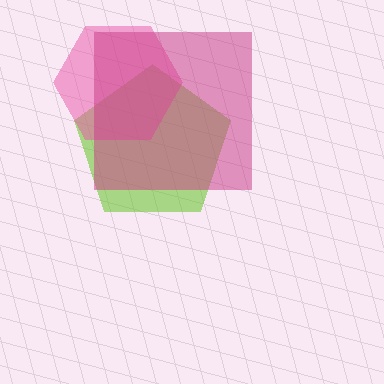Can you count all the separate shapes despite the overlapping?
Yes, there are 3 separate shapes.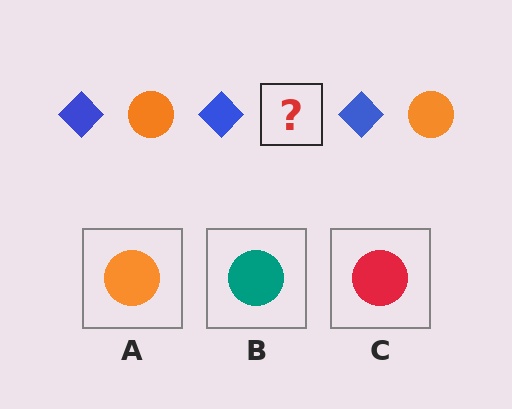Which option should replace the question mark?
Option A.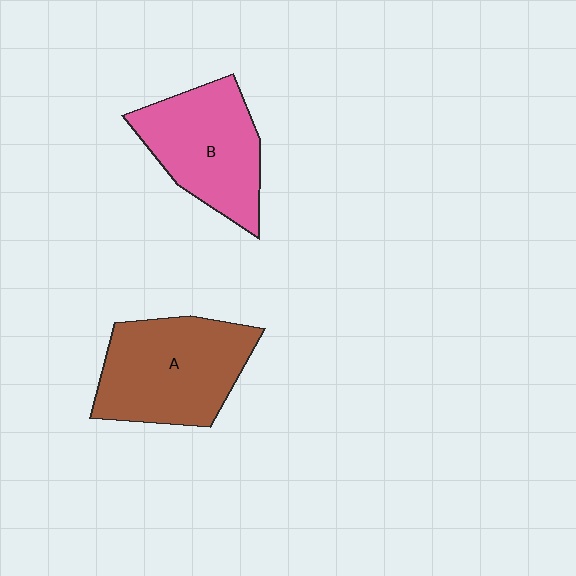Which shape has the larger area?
Shape A (brown).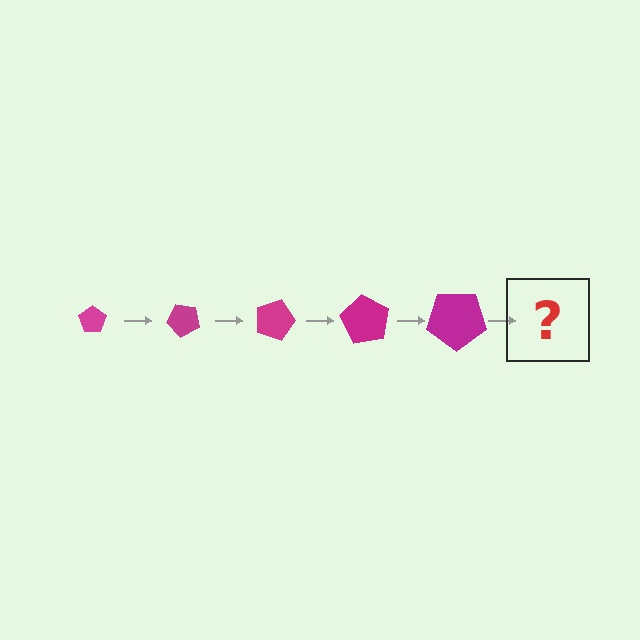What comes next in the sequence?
The next element should be a pentagon, larger than the previous one and rotated 225 degrees from the start.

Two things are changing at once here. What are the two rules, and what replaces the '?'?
The two rules are that the pentagon grows larger each step and it rotates 45 degrees each step. The '?' should be a pentagon, larger than the previous one and rotated 225 degrees from the start.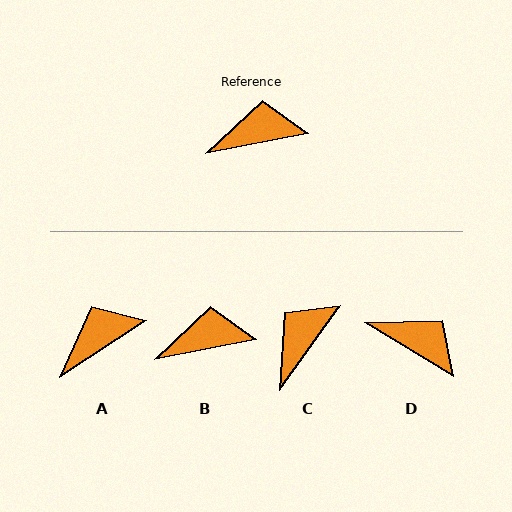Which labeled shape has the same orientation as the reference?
B.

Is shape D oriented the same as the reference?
No, it is off by about 42 degrees.